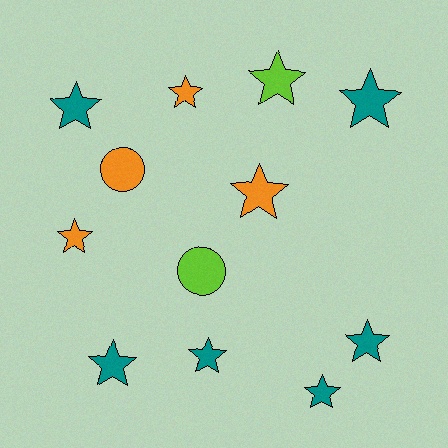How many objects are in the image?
There are 12 objects.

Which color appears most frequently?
Teal, with 6 objects.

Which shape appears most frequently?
Star, with 10 objects.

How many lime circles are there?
There is 1 lime circle.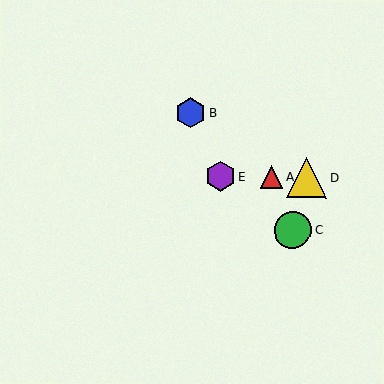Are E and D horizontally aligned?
Yes, both are at y≈176.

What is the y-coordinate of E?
Object E is at y≈176.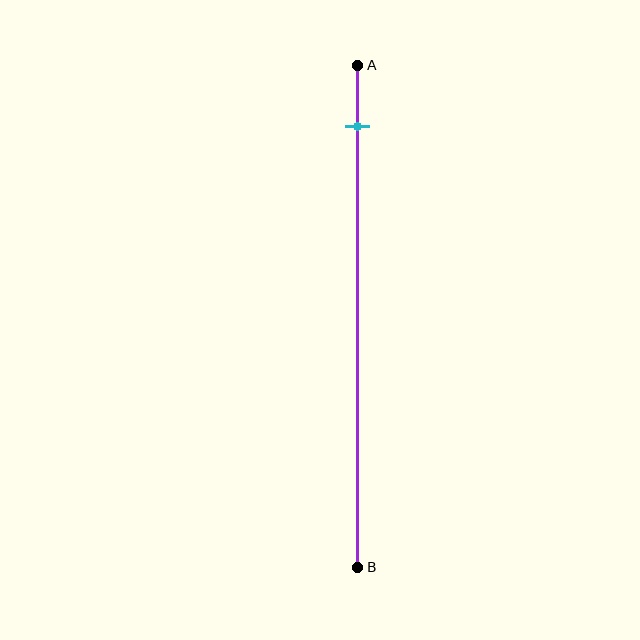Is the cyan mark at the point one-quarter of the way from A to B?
No, the mark is at about 10% from A, not at the 25% one-quarter point.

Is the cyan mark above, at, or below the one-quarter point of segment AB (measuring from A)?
The cyan mark is above the one-quarter point of segment AB.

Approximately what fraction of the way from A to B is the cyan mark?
The cyan mark is approximately 10% of the way from A to B.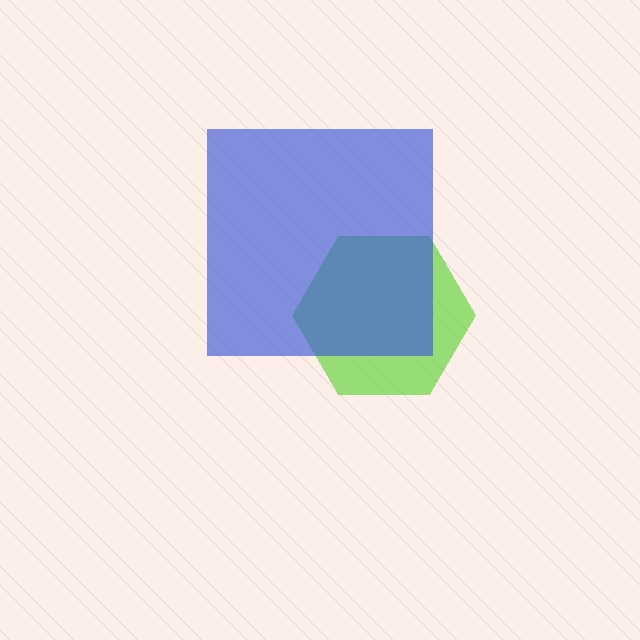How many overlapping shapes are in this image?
There are 2 overlapping shapes in the image.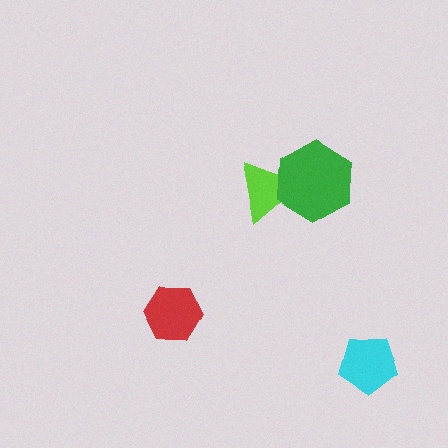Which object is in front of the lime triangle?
The green hexagon is in front of the lime triangle.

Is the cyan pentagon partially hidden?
No, no other shape covers it.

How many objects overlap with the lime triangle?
1 object overlaps with the lime triangle.